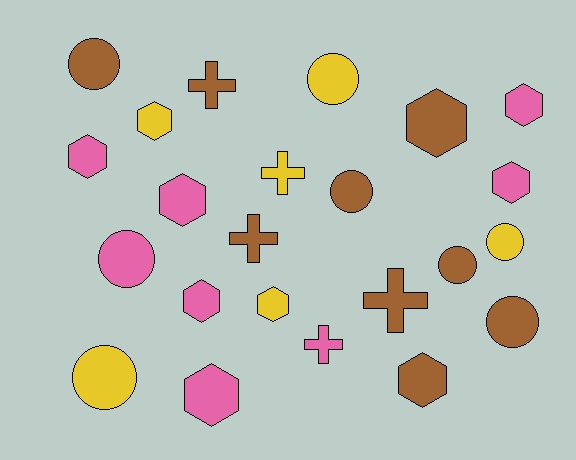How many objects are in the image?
There are 23 objects.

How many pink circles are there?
There is 1 pink circle.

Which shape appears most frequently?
Hexagon, with 10 objects.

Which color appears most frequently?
Brown, with 9 objects.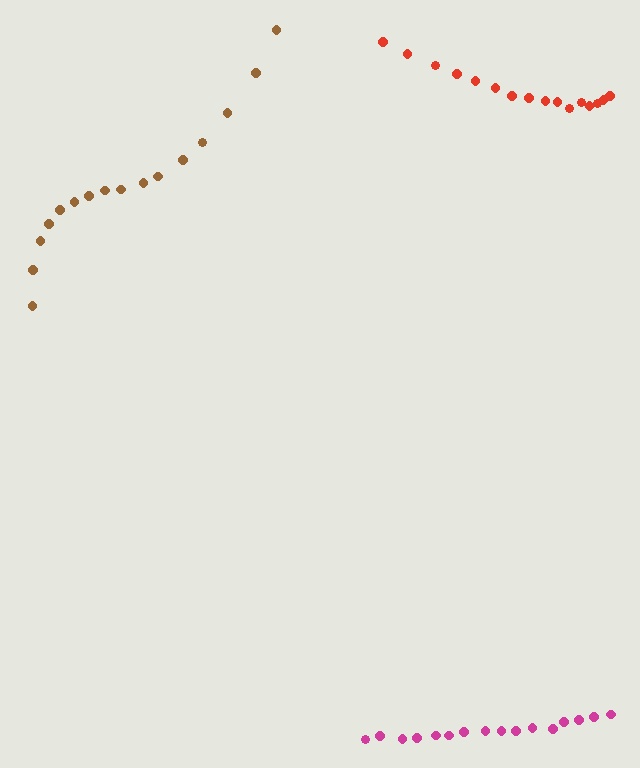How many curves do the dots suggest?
There are 3 distinct paths.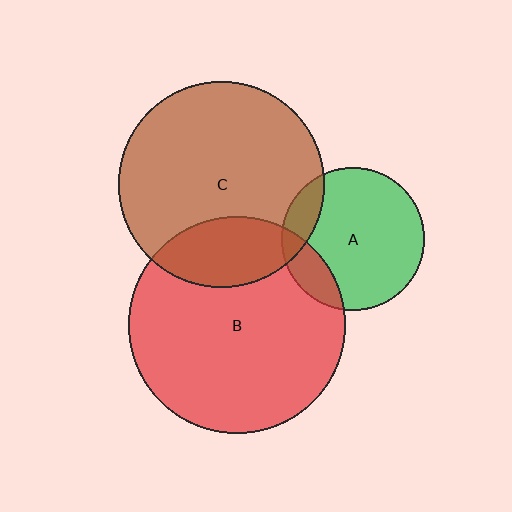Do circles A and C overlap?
Yes.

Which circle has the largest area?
Circle B (red).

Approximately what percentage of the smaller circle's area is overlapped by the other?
Approximately 15%.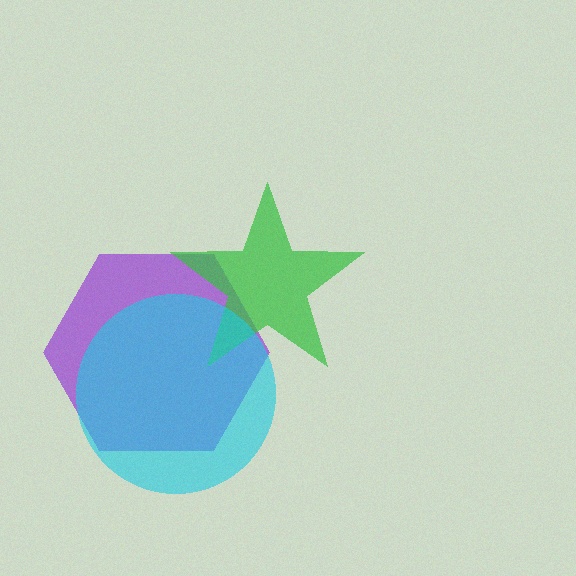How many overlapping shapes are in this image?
There are 3 overlapping shapes in the image.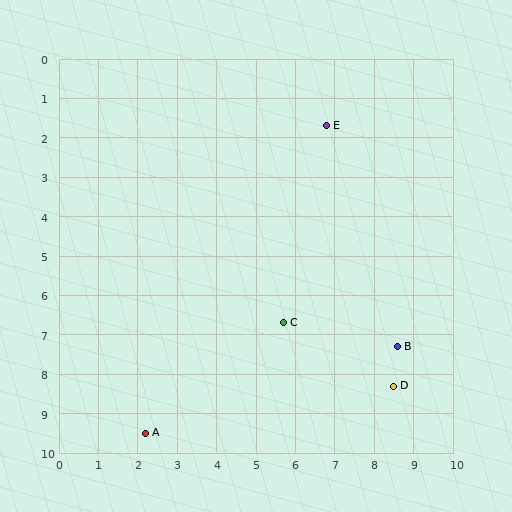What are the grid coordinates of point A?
Point A is at approximately (2.2, 9.5).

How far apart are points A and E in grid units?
Points A and E are about 9.1 grid units apart.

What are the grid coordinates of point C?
Point C is at approximately (5.7, 6.7).